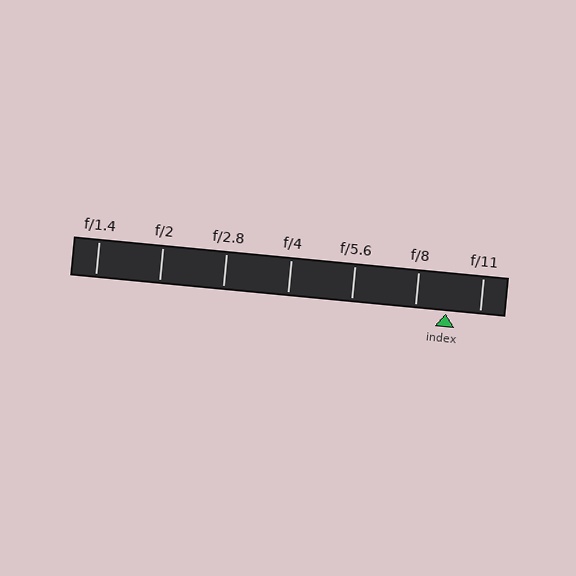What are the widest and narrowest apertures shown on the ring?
The widest aperture shown is f/1.4 and the narrowest is f/11.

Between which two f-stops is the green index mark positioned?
The index mark is between f/8 and f/11.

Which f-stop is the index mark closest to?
The index mark is closest to f/8.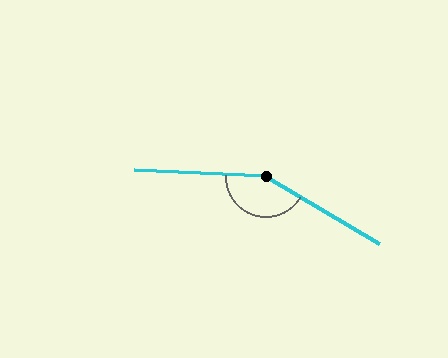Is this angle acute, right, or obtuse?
It is obtuse.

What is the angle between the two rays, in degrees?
Approximately 152 degrees.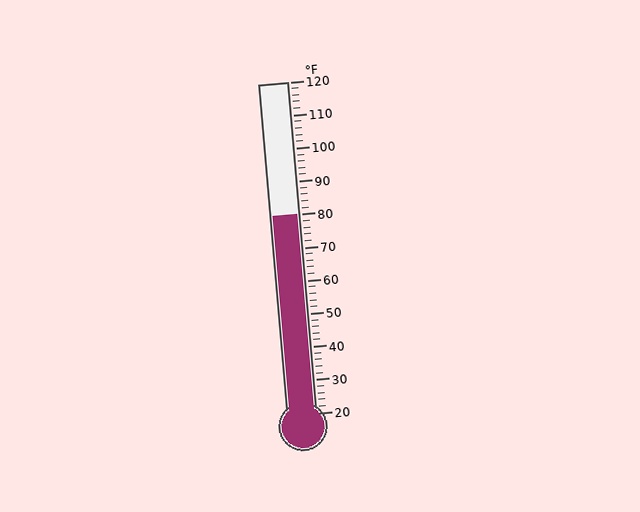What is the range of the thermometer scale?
The thermometer scale ranges from 20°F to 120°F.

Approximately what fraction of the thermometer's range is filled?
The thermometer is filled to approximately 60% of its range.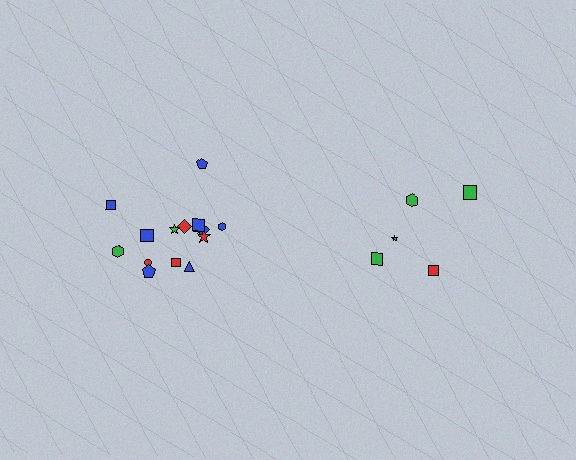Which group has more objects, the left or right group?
The left group.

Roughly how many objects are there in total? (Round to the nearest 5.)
Roughly 20 objects in total.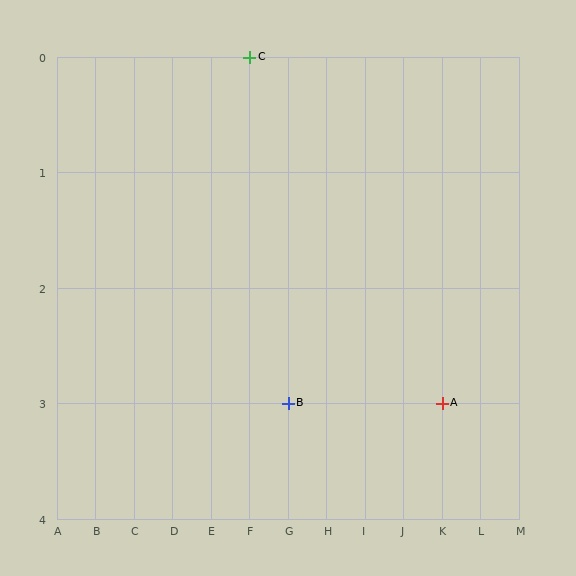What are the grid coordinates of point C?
Point C is at grid coordinates (F, 0).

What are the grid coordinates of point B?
Point B is at grid coordinates (G, 3).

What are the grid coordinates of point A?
Point A is at grid coordinates (K, 3).